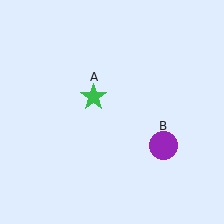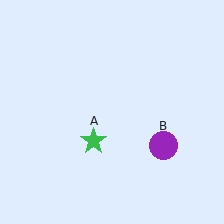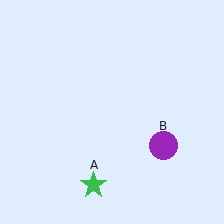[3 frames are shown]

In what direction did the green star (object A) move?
The green star (object A) moved down.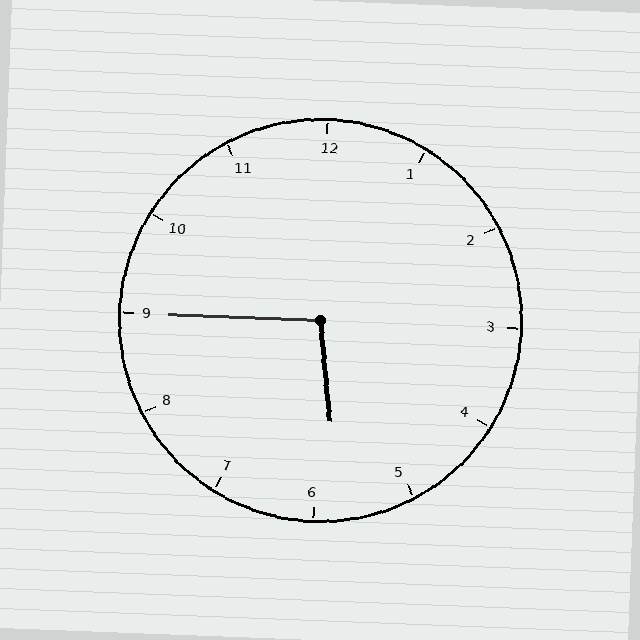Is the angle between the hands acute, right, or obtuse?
It is obtuse.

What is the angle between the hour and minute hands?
Approximately 98 degrees.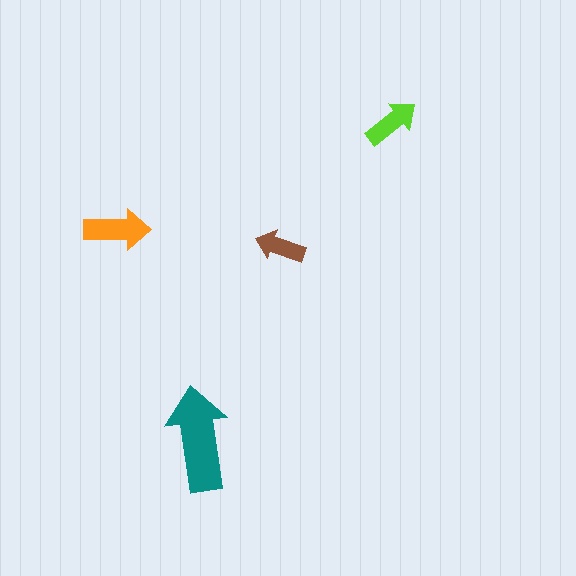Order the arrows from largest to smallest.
the teal one, the orange one, the lime one, the brown one.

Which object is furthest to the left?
The orange arrow is leftmost.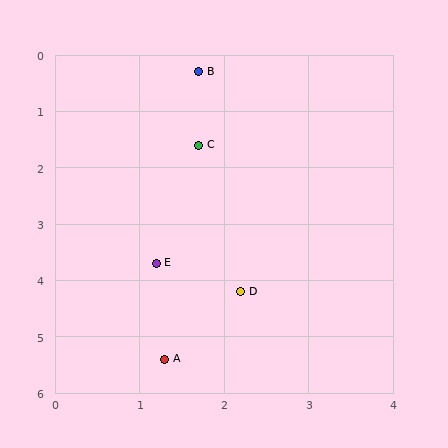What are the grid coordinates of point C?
Point C is at approximately (1.7, 1.6).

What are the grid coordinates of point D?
Point D is at approximately (2.2, 4.2).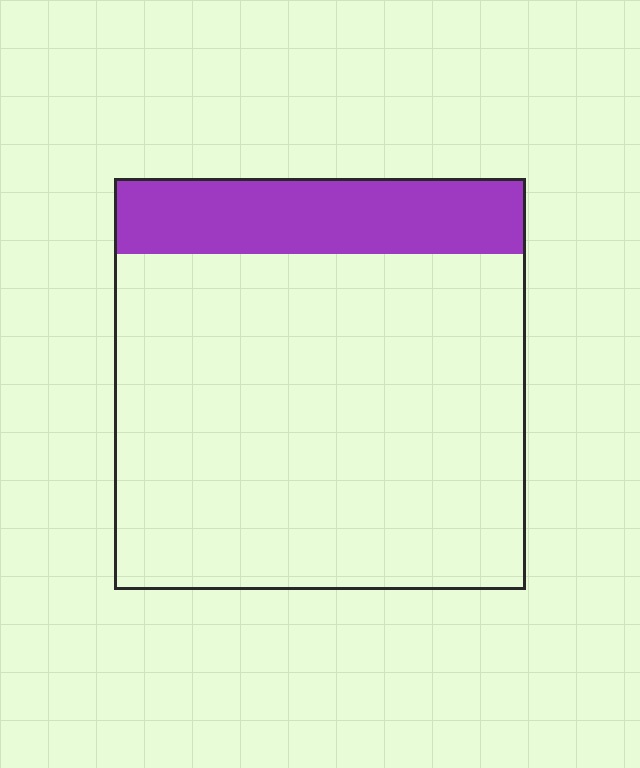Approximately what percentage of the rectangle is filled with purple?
Approximately 20%.